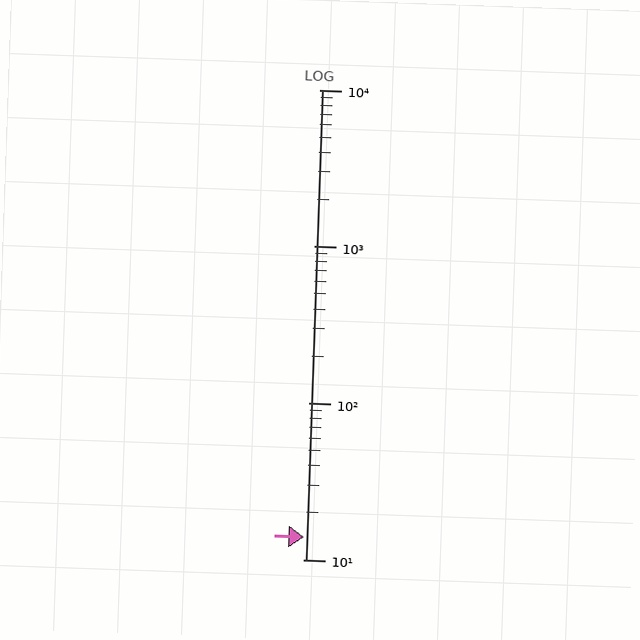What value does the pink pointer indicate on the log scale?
The pointer indicates approximately 14.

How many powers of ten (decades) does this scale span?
The scale spans 3 decades, from 10 to 10000.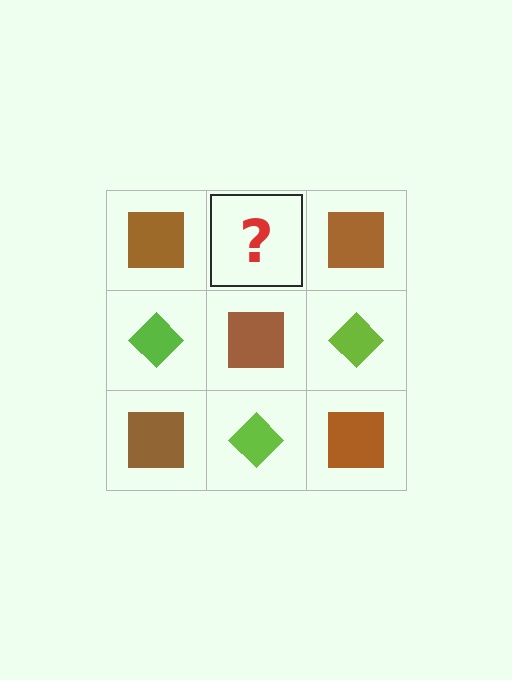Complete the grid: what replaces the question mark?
The question mark should be replaced with a lime diamond.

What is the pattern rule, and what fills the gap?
The rule is that it alternates brown square and lime diamond in a checkerboard pattern. The gap should be filled with a lime diamond.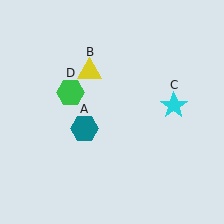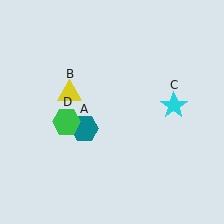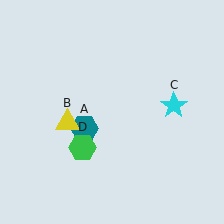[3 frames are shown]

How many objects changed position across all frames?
2 objects changed position: yellow triangle (object B), green hexagon (object D).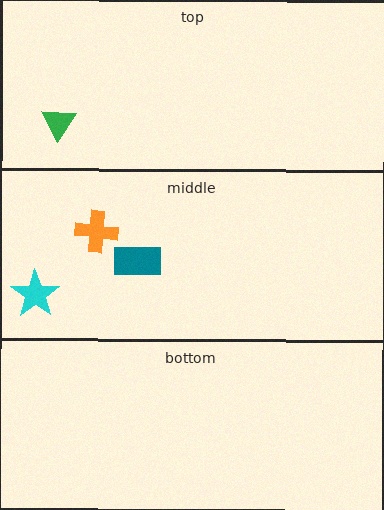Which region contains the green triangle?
The top region.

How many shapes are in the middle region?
3.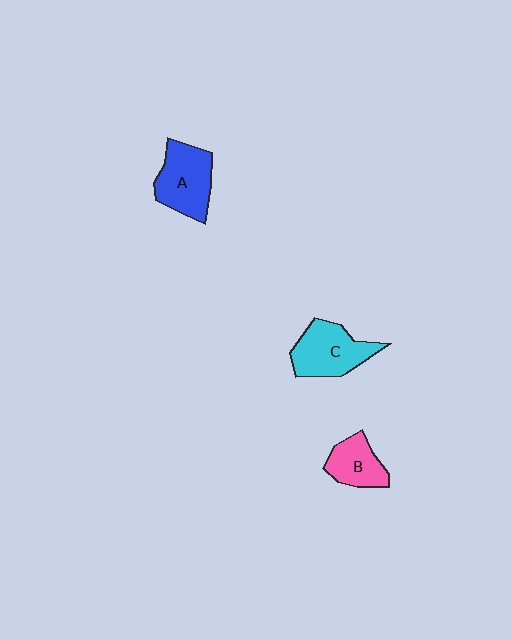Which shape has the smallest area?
Shape B (pink).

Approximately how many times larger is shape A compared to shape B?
Approximately 1.5 times.